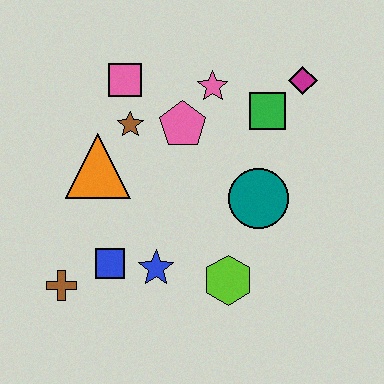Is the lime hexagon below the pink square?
Yes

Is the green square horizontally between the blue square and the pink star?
No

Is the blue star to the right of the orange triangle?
Yes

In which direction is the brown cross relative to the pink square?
The brown cross is below the pink square.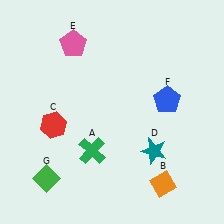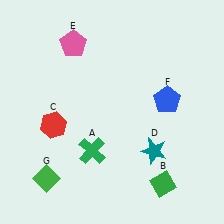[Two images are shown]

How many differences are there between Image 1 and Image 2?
There is 1 difference between the two images.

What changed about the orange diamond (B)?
In Image 1, B is orange. In Image 2, it changed to green.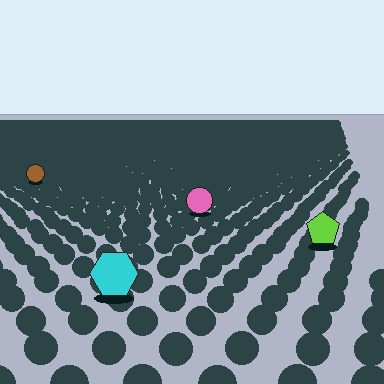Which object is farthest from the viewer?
The brown circle is farthest from the viewer. It appears smaller and the ground texture around it is denser.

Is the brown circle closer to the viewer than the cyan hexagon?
No. The cyan hexagon is closer — you can tell from the texture gradient: the ground texture is coarser near it.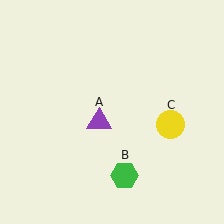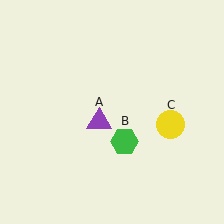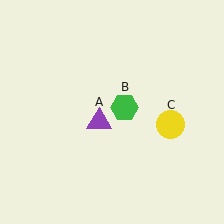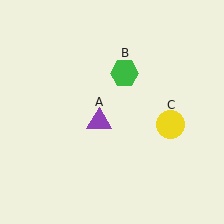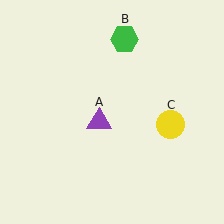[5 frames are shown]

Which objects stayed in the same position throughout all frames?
Purple triangle (object A) and yellow circle (object C) remained stationary.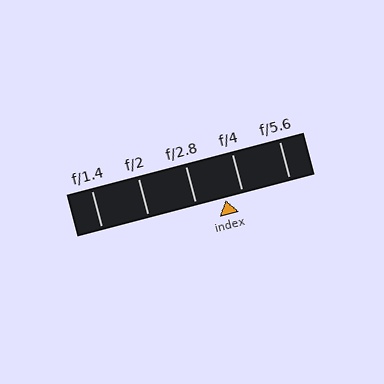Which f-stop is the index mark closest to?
The index mark is closest to f/4.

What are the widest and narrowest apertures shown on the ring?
The widest aperture shown is f/1.4 and the narrowest is f/5.6.